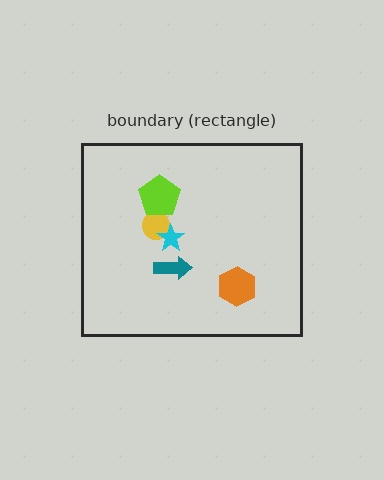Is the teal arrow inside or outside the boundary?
Inside.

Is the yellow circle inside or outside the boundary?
Inside.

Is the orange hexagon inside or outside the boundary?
Inside.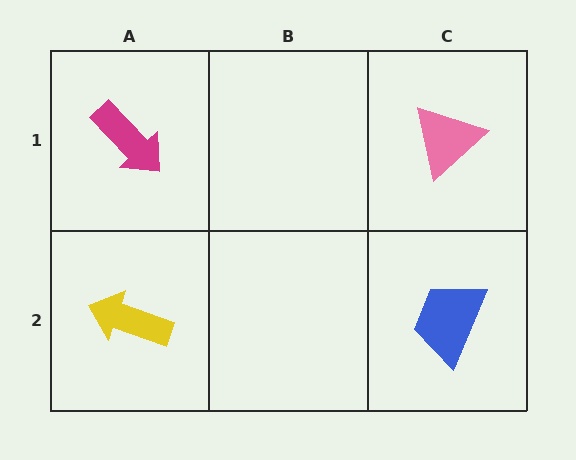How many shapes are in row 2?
2 shapes.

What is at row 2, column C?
A blue trapezoid.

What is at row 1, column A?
A magenta arrow.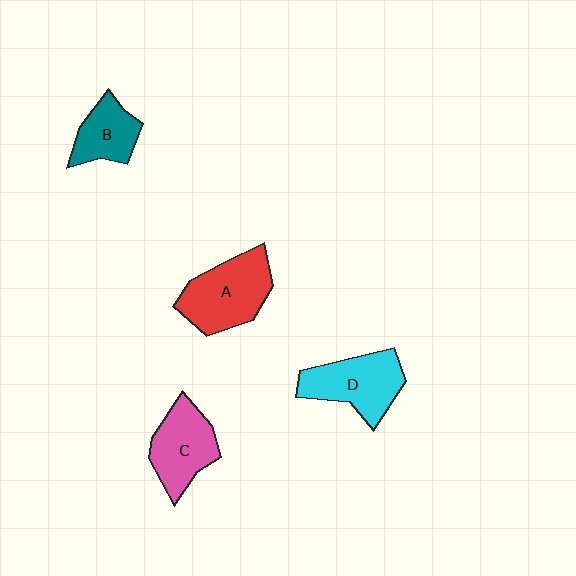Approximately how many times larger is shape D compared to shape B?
Approximately 1.5 times.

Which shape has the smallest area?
Shape B (teal).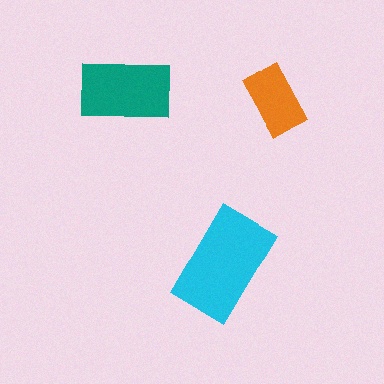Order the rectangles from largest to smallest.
the cyan one, the teal one, the orange one.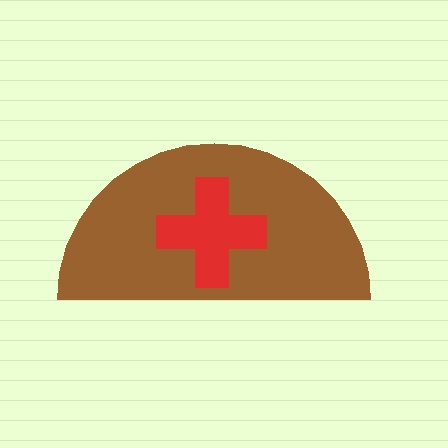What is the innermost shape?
The red cross.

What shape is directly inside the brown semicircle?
The red cross.